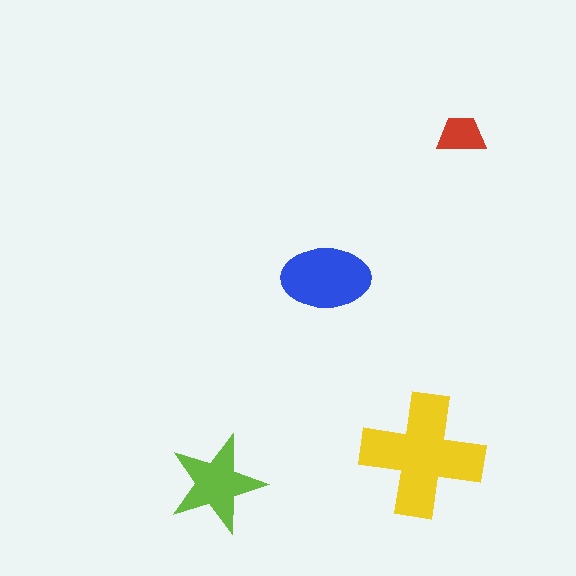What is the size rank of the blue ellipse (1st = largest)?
2nd.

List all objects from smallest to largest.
The red trapezoid, the lime star, the blue ellipse, the yellow cross.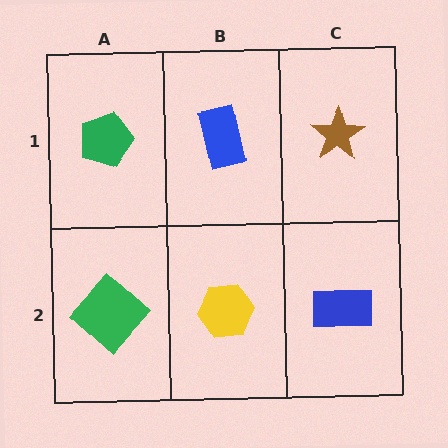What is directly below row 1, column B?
A yellow hexagon.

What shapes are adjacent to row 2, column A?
A green pentagon (row 1, column A), a yellow hexagon (row 2, column B).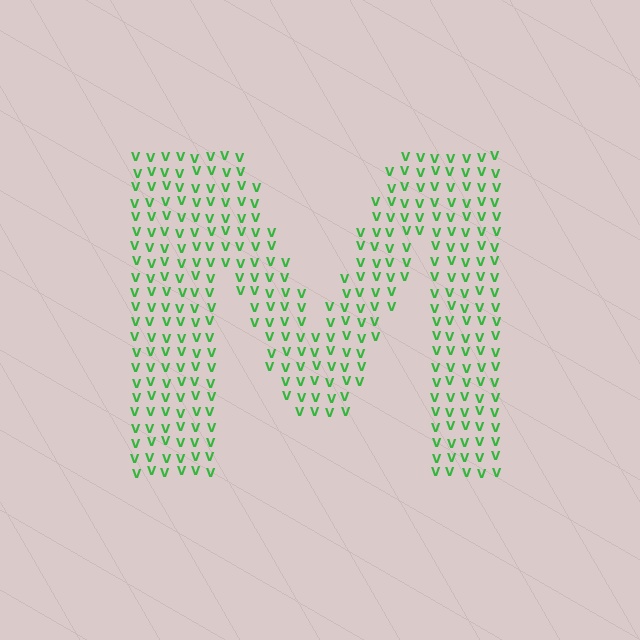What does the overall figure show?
The overall figure shows the letter M.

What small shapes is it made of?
It is made of small letter V's.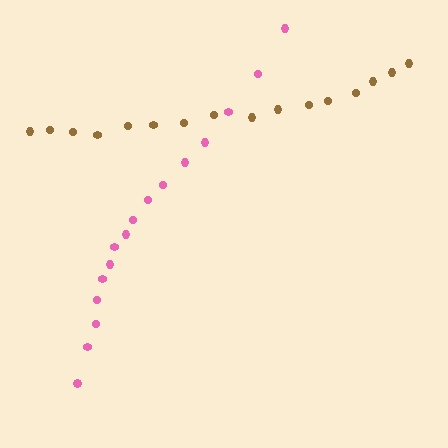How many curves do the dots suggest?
There are 2 distinct paths.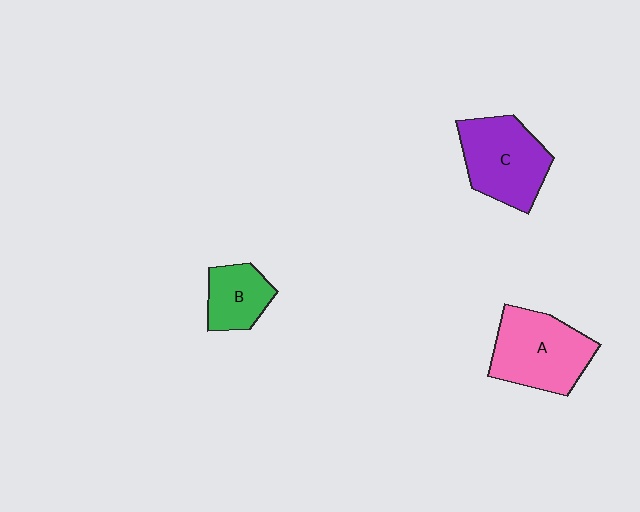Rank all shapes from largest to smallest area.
From largest to smallest: A (pink), C (purple), B (green).